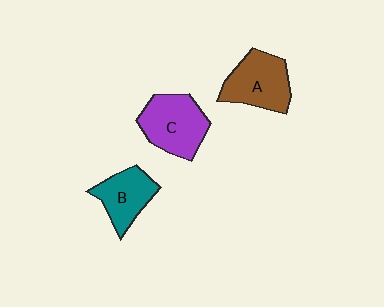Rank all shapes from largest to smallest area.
From largest to smallest: C (purple), A (brown), B (teal).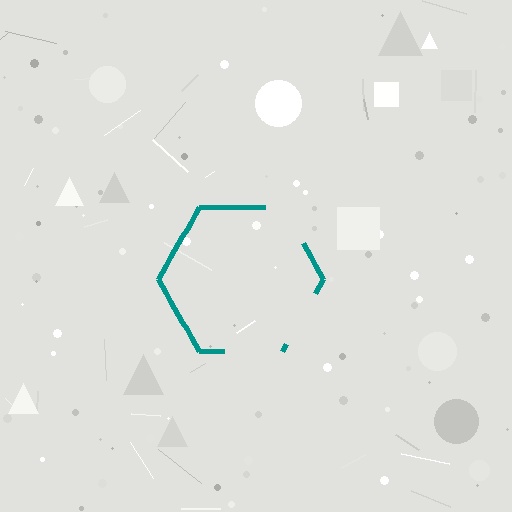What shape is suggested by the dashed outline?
The dashed outline suggests a hexagon.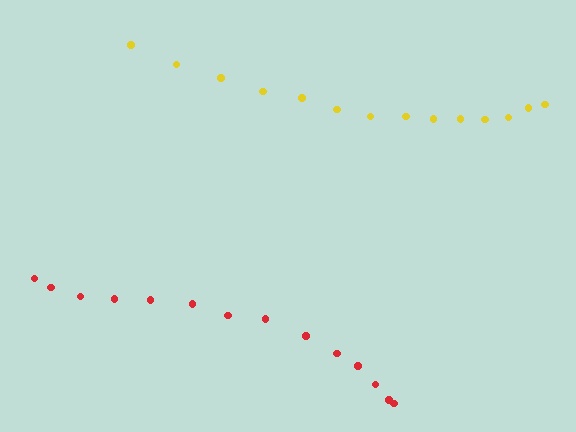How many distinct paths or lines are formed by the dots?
There are 2 distinct paths.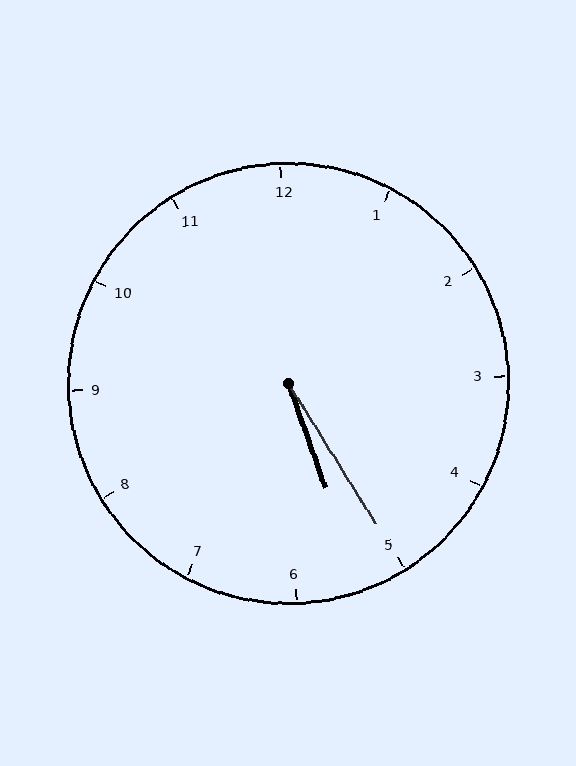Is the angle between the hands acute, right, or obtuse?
It is acute.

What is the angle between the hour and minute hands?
Approximately 12 degrees.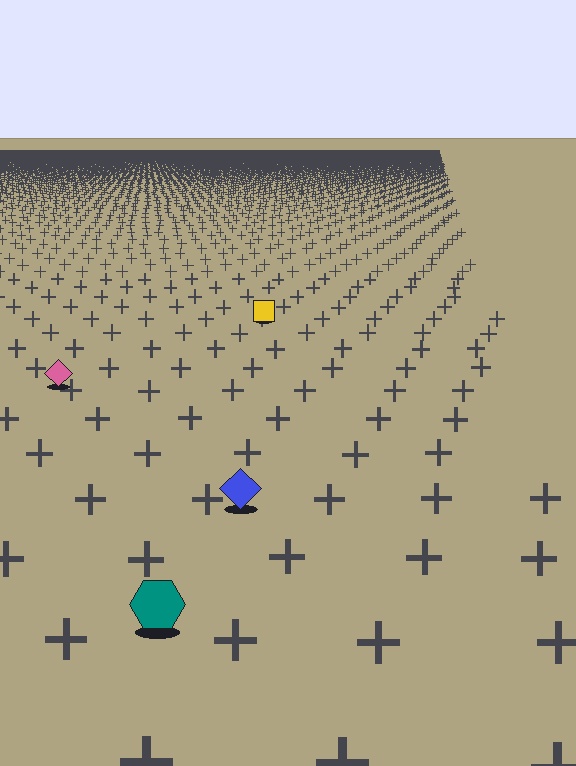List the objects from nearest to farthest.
From nearest to farthest: the teal hexagon, the blue diamond, the pink diamond, the yellow square.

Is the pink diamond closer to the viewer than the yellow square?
Yes. The pink diamond is closer — you can tell from the texture gradient: the ground texture is coarser near it.